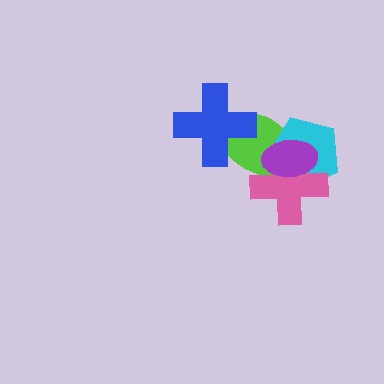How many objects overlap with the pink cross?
3 objects overlap with the pink cross.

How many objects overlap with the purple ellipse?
3 objects overlap with the purple ellipse.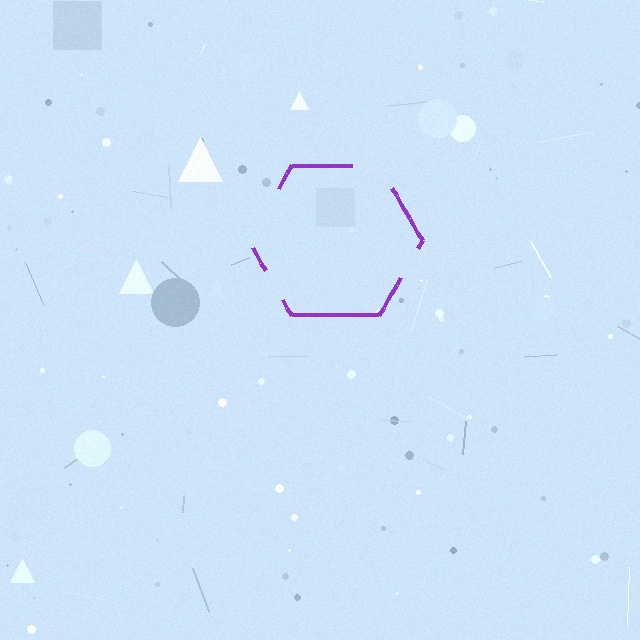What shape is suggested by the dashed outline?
The dashed outline suggests a hexagon.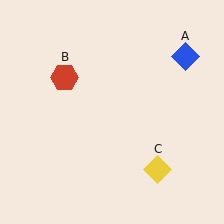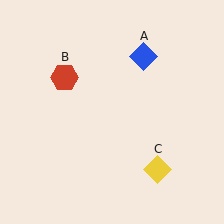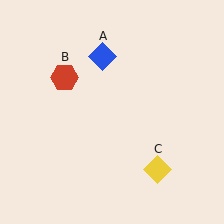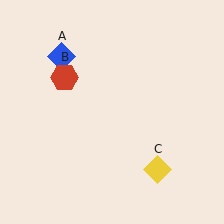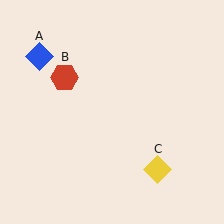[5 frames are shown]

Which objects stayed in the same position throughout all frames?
Red hexagon (object B) and yellow diamond (object C) remained stationary.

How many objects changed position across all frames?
1 object changed position: blue diamond (object A).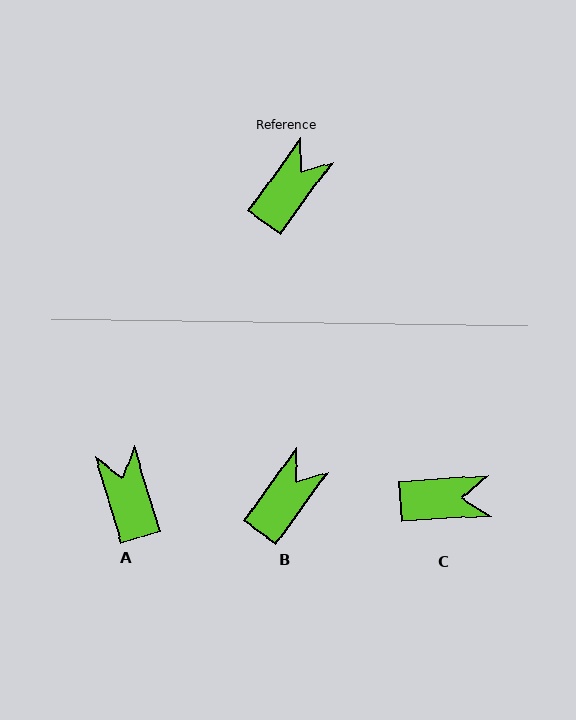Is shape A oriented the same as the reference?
No, it is off by about 52 degrees.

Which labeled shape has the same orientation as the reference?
B.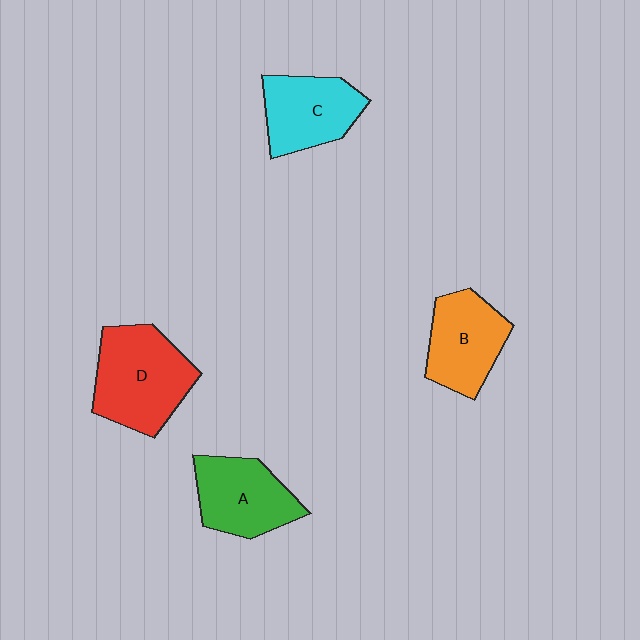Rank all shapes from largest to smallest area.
From largest to smallest: D (red), A (green), B (orange), C (cyan).